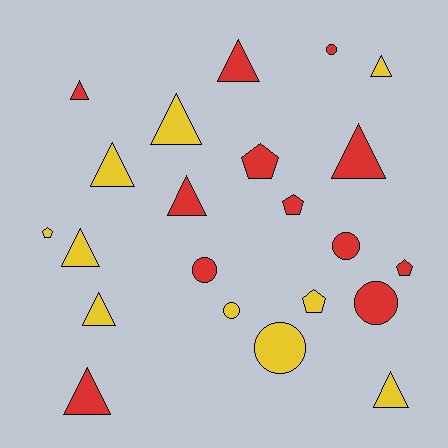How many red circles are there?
There are 4 red circles.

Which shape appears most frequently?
Triangle, with 11 objects.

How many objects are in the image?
There are 22 objects.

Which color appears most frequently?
Red, with 12 objects.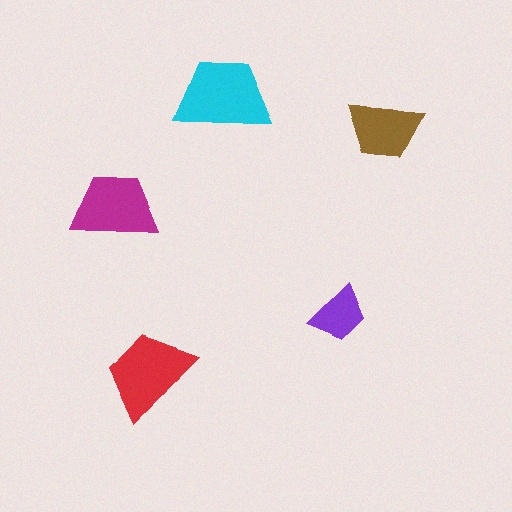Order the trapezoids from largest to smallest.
the cyan one, the red one, the magenta one, the brown one, the purple one.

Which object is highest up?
The cyan trapezoid is topmost.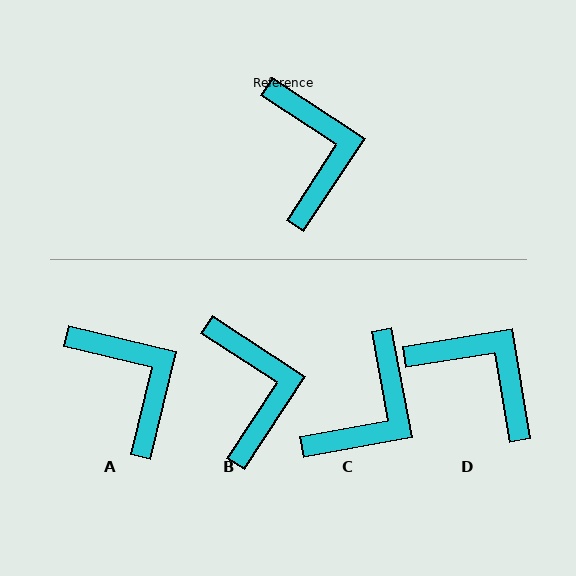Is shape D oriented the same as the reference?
No, it is off by about 43 degrees.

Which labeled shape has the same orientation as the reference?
B.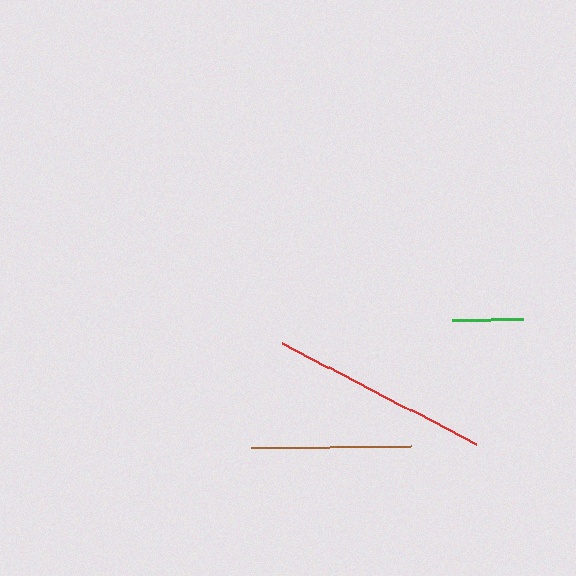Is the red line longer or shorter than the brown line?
The red line is longer than the brown line.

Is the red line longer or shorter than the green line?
The red line is longer than the green line.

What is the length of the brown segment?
The brown segment is approximately 160 pixels long.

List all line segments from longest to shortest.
From longest to shortest: red, brown, green.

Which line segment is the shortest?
The green line is the shortest at approximately 72 pixels.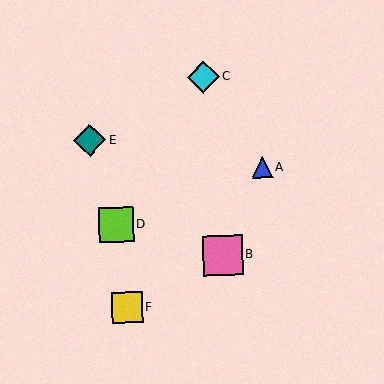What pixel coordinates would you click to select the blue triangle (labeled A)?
Click at (262, 167) to select the blue triangle A.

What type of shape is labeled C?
Shape C is a cyan diamond.